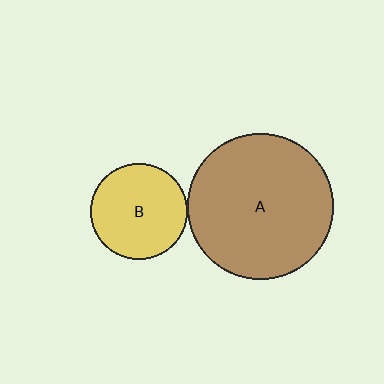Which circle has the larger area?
Circle A (brown).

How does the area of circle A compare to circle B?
Approximately 2.3 times.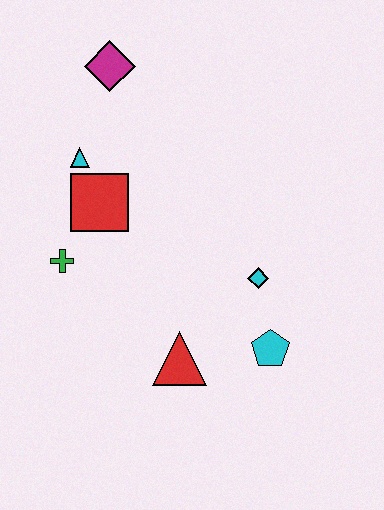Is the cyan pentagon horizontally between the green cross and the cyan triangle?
No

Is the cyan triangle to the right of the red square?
No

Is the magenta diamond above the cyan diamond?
Yes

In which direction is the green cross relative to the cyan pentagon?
The green cross is to the left of the cyan pentagon.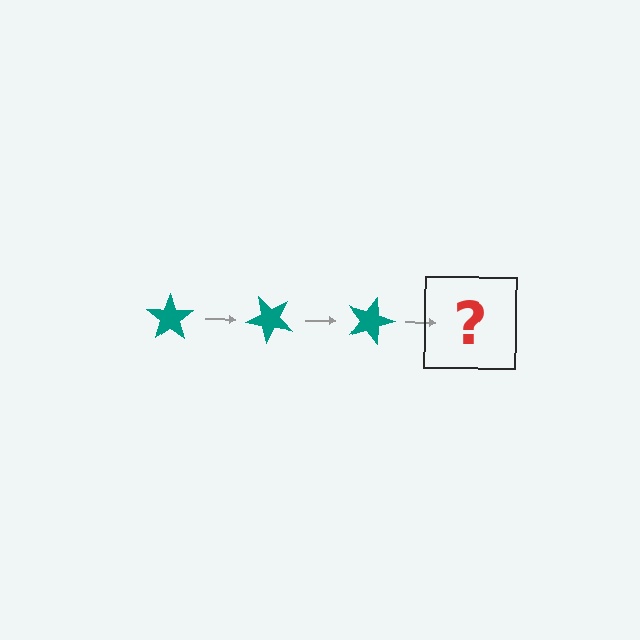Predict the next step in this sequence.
The next step is a teal star rotated 135 degrees.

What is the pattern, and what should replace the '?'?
The pattern is that the star rotates 45 degrees each step. The '?' should be a teal star rotated 135 degrees.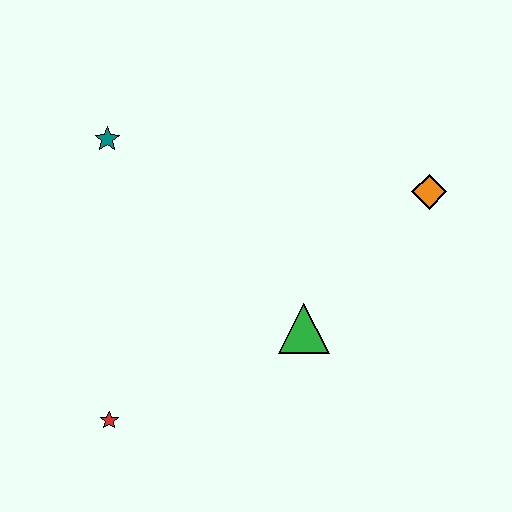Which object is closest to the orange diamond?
The green triangle is closest to the orange diamond.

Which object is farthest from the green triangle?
The teal star is farthest from the green triangle.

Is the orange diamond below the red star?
No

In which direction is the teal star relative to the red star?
The teal star is above the red star.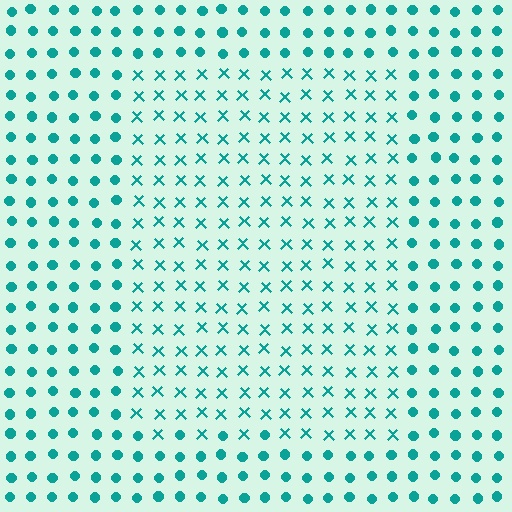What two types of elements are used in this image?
The image uses X marks inside the rectangle region and circles outside it.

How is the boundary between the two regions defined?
The boundary is defined by a change in element shape: X marks inside vs. circles outside. All elements share the same color and spacing.